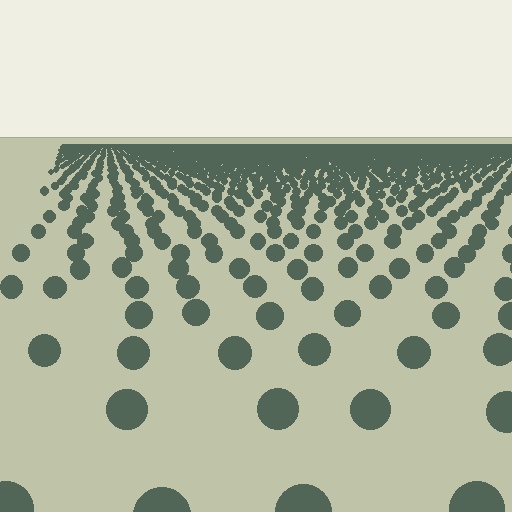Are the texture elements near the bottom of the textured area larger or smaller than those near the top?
Larger. Near the bottom, elements are closer to the viewer and appear at a bigger on-screen size.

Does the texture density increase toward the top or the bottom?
Density increases toward the top.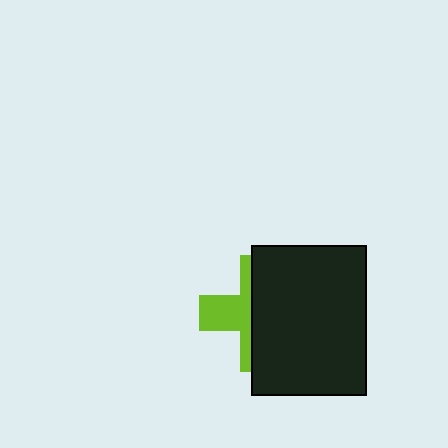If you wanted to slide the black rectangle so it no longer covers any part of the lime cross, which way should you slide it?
Slide it right — that is the most direct way to separate the two shapes.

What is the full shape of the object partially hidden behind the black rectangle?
The partially hidden object is a lime cross.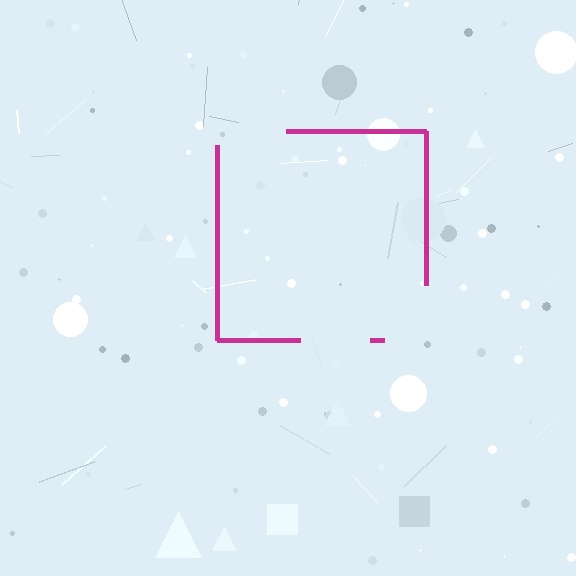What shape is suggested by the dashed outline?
The dashed outline suggests a square.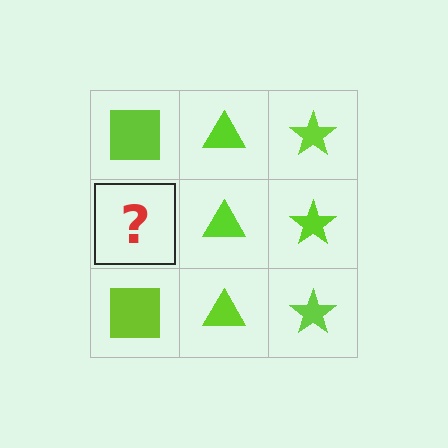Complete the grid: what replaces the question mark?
The question mark should be replaced with a lime square.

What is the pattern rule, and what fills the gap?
The rule is that each column has a consistent shape. The gap should be filled with a lime square.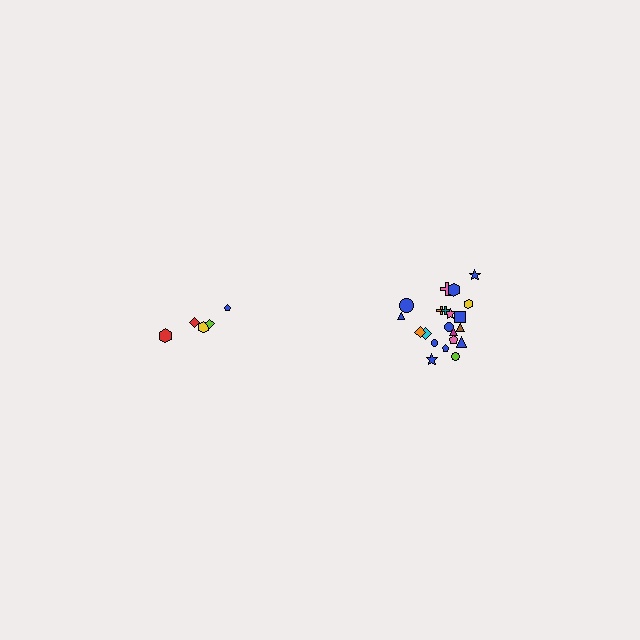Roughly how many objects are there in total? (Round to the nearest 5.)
Roughly 25 objects in total.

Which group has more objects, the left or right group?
The right group.